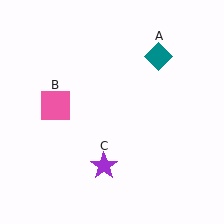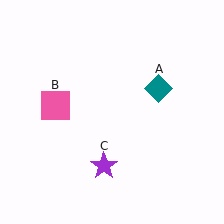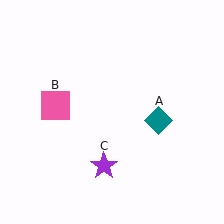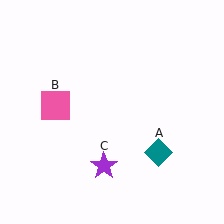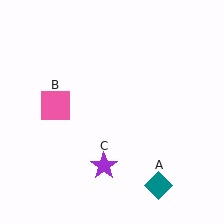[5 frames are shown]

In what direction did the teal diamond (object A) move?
The teal diamond (object A) moved down.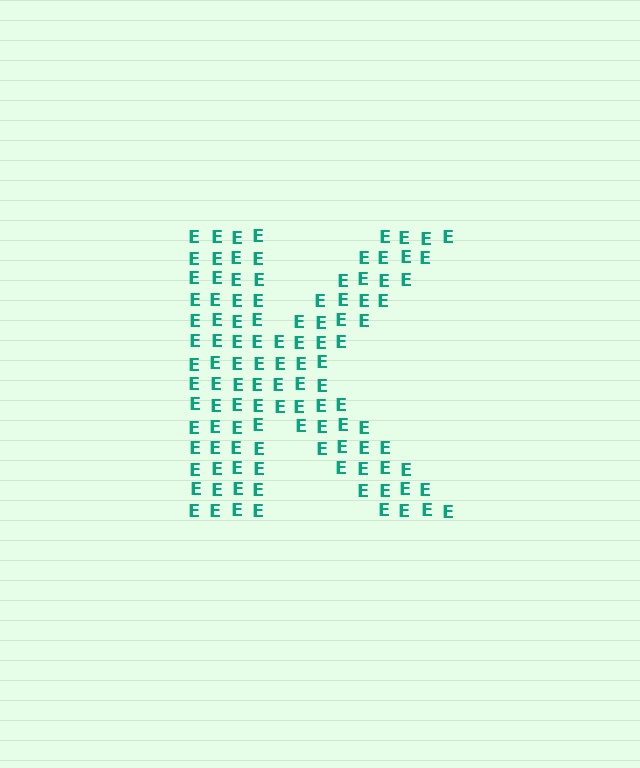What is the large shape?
The large shape is the letter K.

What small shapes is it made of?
It is made of small letter E's.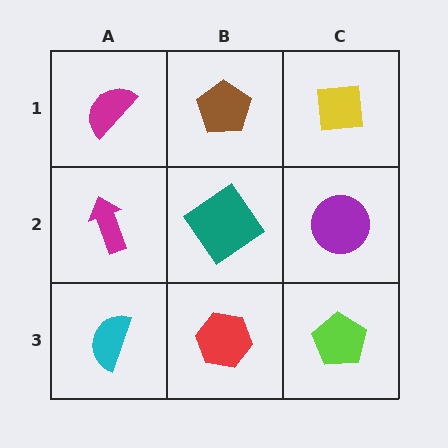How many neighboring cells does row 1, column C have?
2.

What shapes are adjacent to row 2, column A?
A magenta semicircle (row 1, column A), a cyan semicircle (row 3, column A), a teal diamond (row 2, column B).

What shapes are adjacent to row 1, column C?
A purple circle (row 2, column C), a brown pentagon (row 1, column B).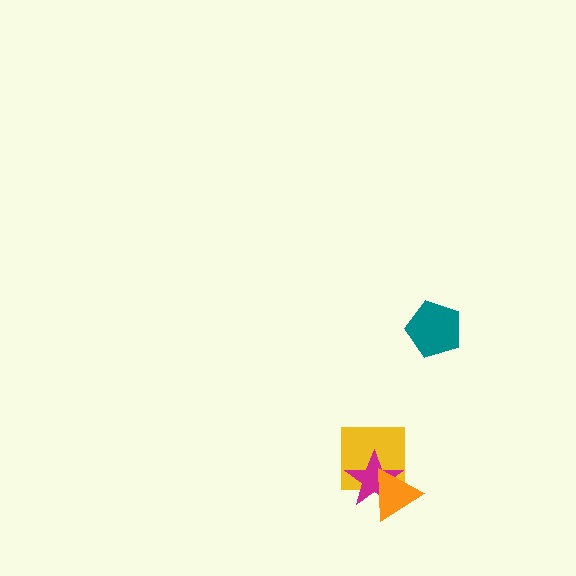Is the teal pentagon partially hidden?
No, no other shape covers it.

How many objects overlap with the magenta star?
2 objects overlap with the magenta star.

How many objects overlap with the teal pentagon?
0 objects overlap with the teal pentagon.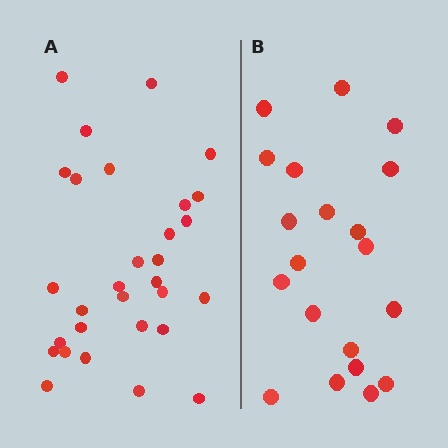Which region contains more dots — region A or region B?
Region A (the left region) has more dots.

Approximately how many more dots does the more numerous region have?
Region A has roughly 10 or so more dots than region B.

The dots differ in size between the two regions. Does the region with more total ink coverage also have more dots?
No. Region B has more total ink coverage because its dots are larger, but region A actually contains more individual dots. Total area can be misleading — the number of items is what matters here.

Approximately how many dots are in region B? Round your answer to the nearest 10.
About 20 dots.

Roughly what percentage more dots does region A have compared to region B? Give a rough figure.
About 50% more.